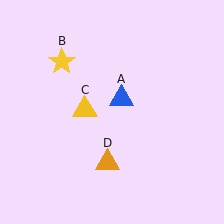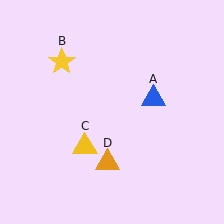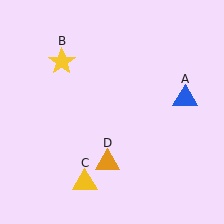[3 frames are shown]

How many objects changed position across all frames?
2 objects changed position: blue triangle (object A), yellow triangle (object C).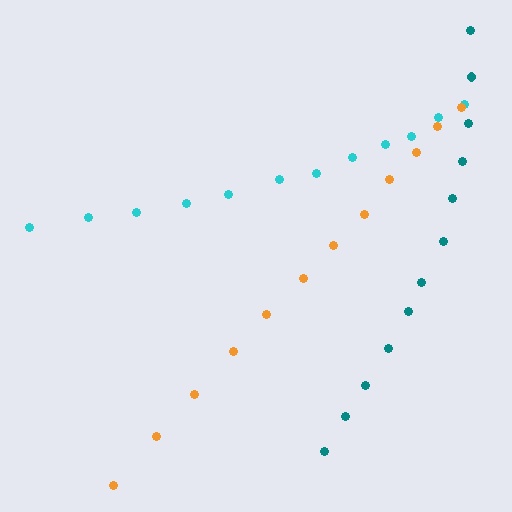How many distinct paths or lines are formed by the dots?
There are 3 distinct paths.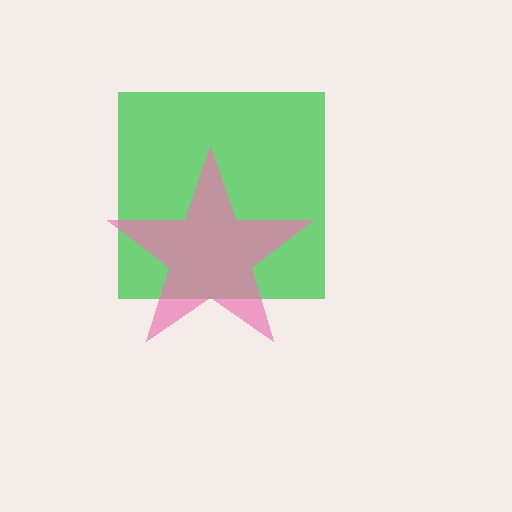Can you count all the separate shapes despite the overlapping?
Yes, there are 2 separate shapes.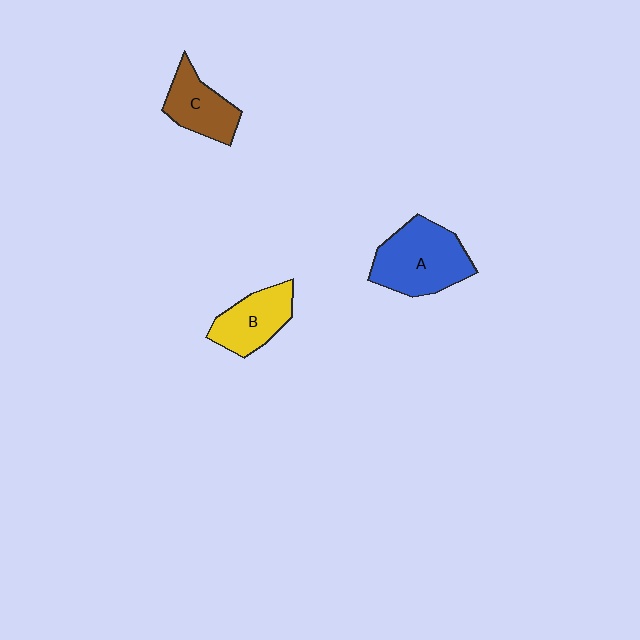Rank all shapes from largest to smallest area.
From largest to smallest: A (blue), B (yellow), C (brown).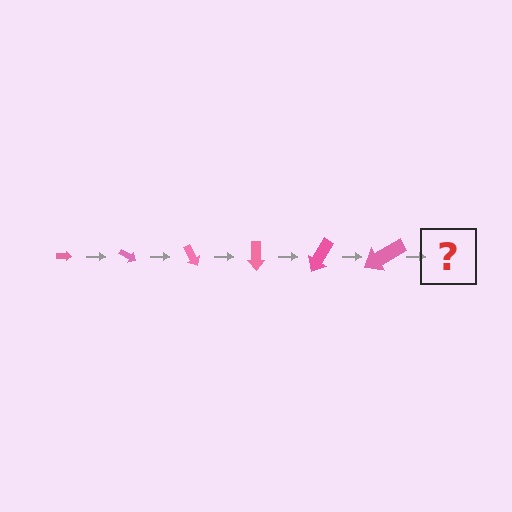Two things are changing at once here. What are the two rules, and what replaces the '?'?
The two rules are that the arrow grows larger each step and it rotates 30 degrees each step. The '?' should be an arrow, larger than the previous one and rotated 180 degrees from the start.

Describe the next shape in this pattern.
It should be an arrow, larger than the previous one and rotated 180 degrees from the start.